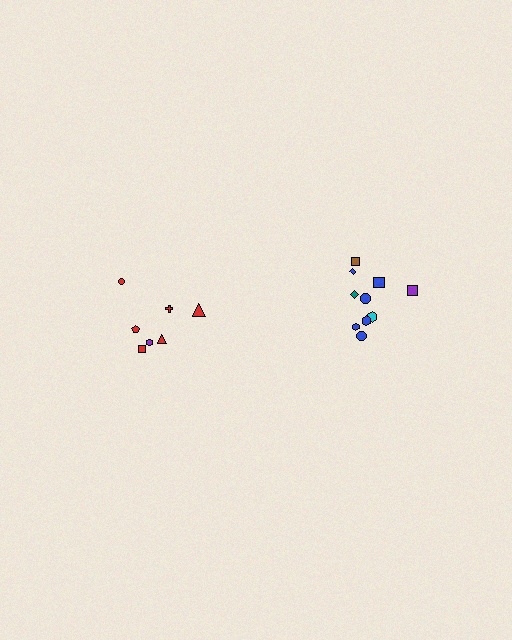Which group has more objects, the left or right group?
The right group.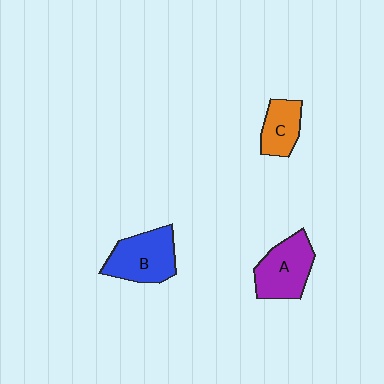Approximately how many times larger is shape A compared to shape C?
Approximately 1.5 times.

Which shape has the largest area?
Shape B (blue).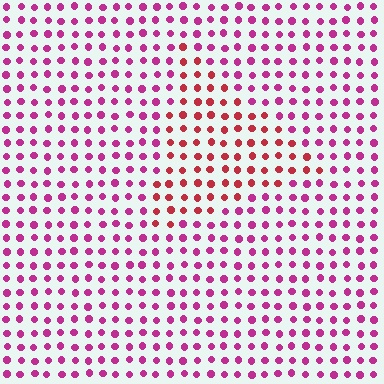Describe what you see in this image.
The image is filled with small magenta elements in a uniform arrangement. A triangle-shaped region is visible where the elements are tinted to a slightly different hue, forming a subtle color boundary.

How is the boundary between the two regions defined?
The boundary is defined purely by a slight shift in hue (about 34 degrees). Spacing, size, and orientation are identical on both sides.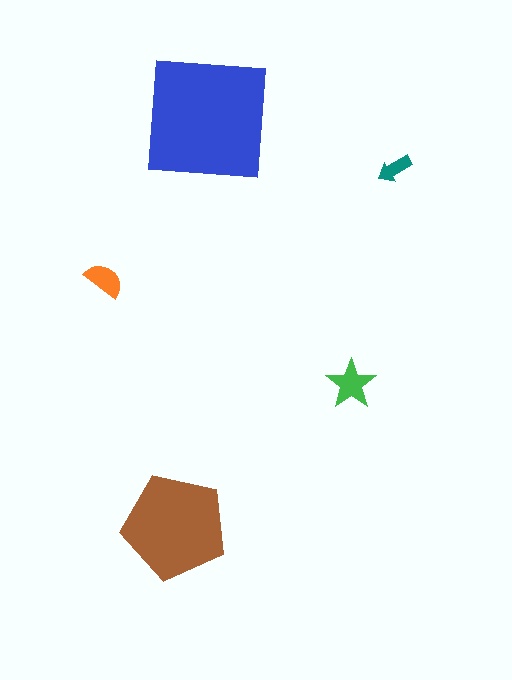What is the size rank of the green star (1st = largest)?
3rd.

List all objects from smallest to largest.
The teal arrow, the orange semicircle, the green star, the brown pentagon, the blue square.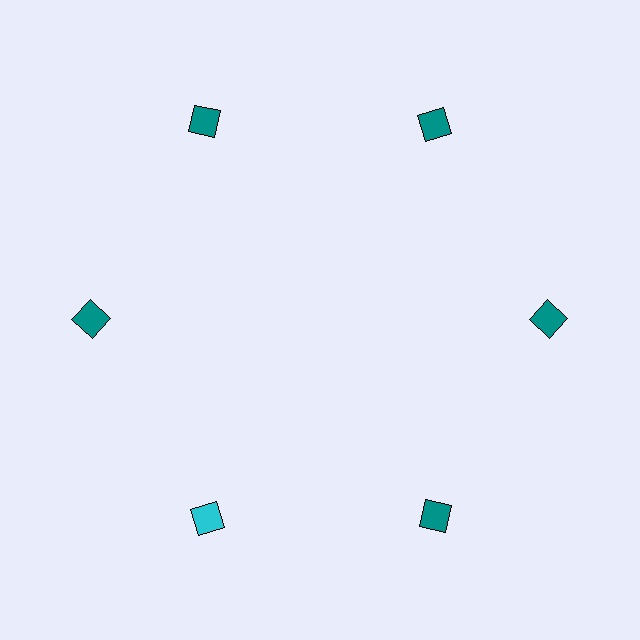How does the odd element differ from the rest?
It has a different color: cyan instead of teal.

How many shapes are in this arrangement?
There are 6 shapes arranged in a ring pattern.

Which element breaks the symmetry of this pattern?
The cyan diamond at roughly the 7 o'clock position breaks the symmetry. All other shapes are teal diamonds.